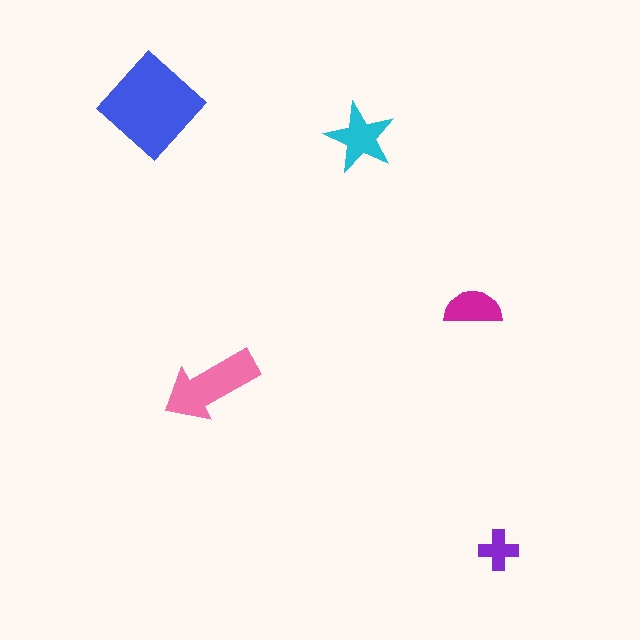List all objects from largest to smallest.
The blue diamond, the pink arrow, the cyan star, the magenta semicircle, the purple cross.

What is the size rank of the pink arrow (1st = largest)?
2nd.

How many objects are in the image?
There are 5 objects in the image.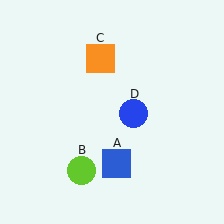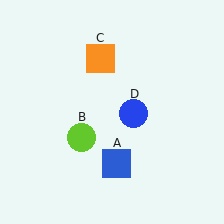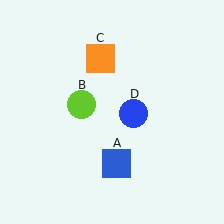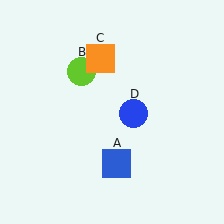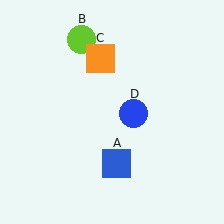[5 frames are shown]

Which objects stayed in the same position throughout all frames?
Blue square (object A) and orange square (object C) and blue circle (object D) remained stationary.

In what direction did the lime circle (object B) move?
The lime circle (object B) moved up.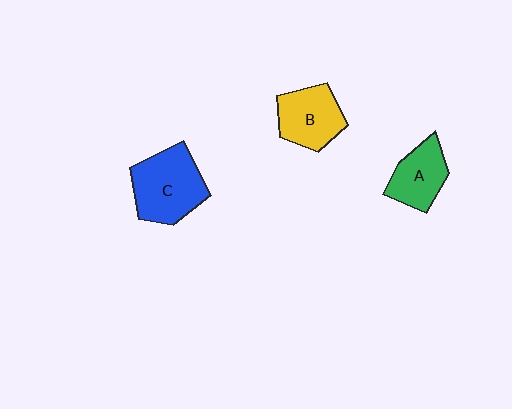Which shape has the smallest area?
Shape A (green).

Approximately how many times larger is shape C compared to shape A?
Approximately 1.5 times.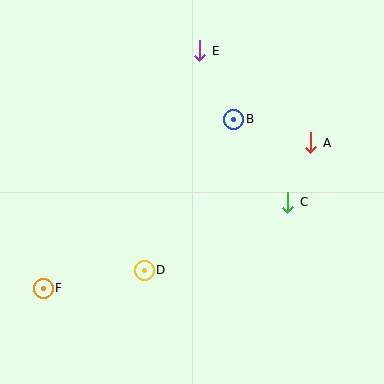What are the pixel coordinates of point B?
Point B is at (234, 119).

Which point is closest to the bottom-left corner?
Point F is closest to the bottom-left corner.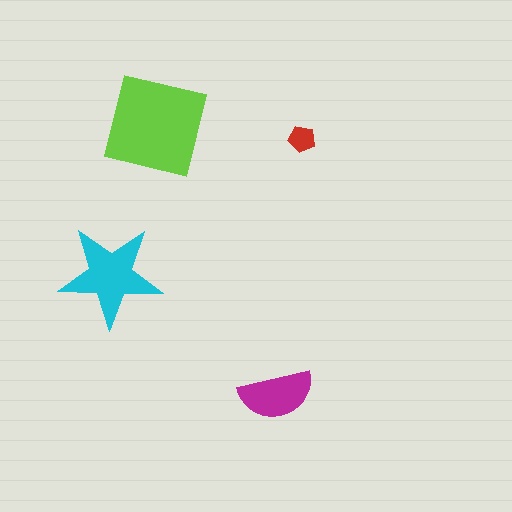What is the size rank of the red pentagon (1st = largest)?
4th.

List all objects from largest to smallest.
The lime square, the cyan star, the magenta semicircle, the red pentagon.